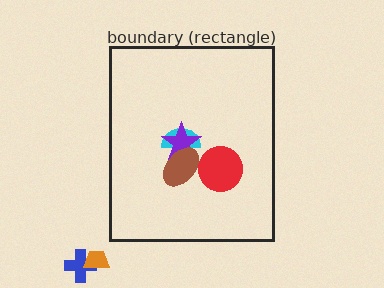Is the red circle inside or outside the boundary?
Inside.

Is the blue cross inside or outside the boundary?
Outside.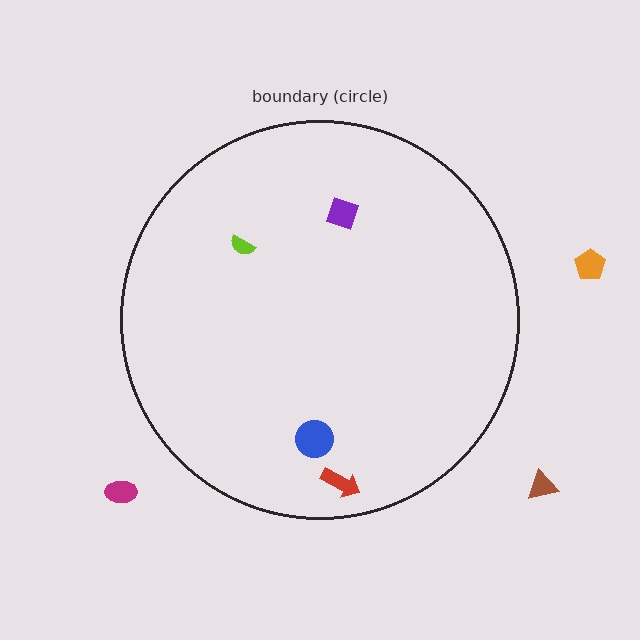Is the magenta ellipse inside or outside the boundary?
Outside.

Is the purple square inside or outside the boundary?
Inside.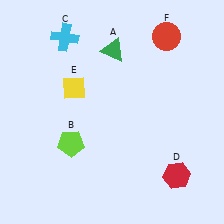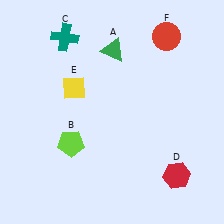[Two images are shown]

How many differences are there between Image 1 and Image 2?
There is 1 difference between the two images.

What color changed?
The cross (C) changed from cyan in Image 1 to teal in Image 2.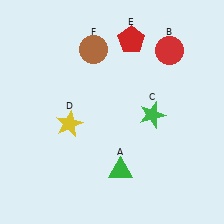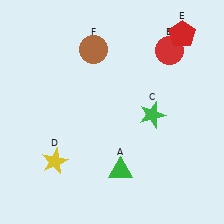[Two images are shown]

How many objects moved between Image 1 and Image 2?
2 objects moved between the two images.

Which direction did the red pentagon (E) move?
The red pentagon (E) moved right.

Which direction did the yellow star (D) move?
The yellow star (D) moved down.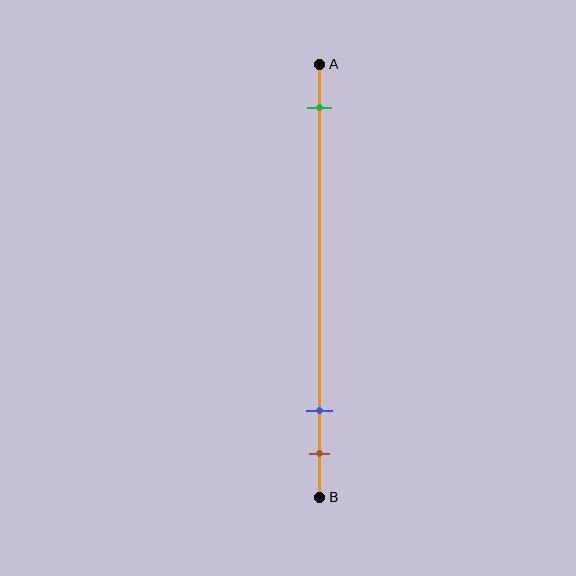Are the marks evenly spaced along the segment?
No, the marks are not evenly spaced.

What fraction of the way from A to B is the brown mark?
The brown mark is approximately 90% (0.9) of the way from A to B.